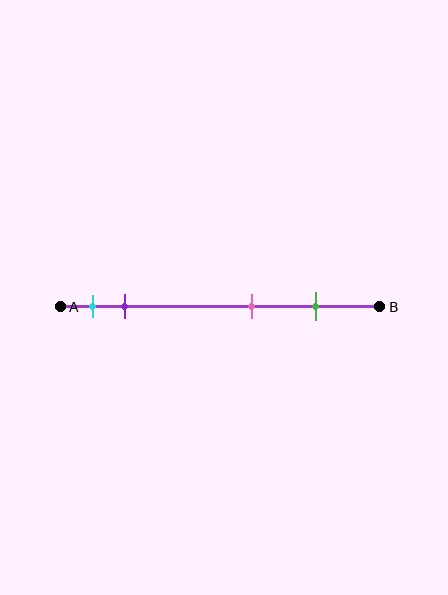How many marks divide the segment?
There are 4 marks dividing the segment.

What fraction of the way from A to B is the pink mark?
The pink mark is approximately 60% (0.6) of the way from A to B.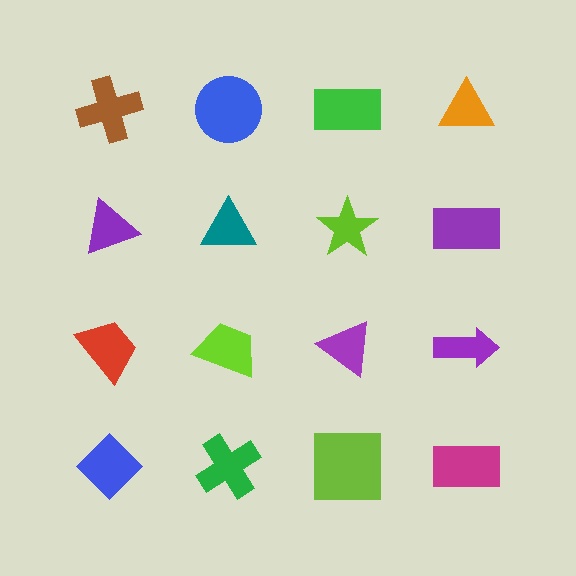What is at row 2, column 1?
A purple triangle.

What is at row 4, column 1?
A blue diamond.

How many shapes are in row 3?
4 shapes.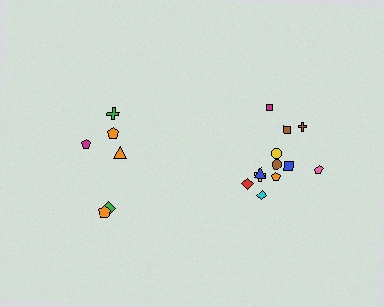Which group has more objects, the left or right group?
The right group.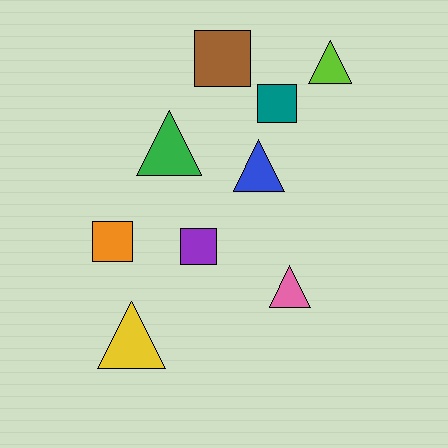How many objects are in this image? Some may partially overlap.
There are 9 objects.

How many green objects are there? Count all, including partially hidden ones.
There is 1 green object.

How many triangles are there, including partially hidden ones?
There are 5 triangles.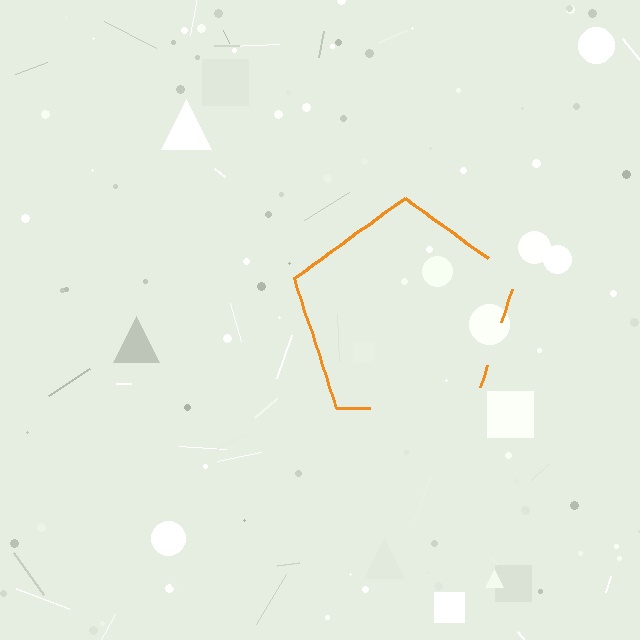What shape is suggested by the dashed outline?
The dashed outline suggests a pentagon.